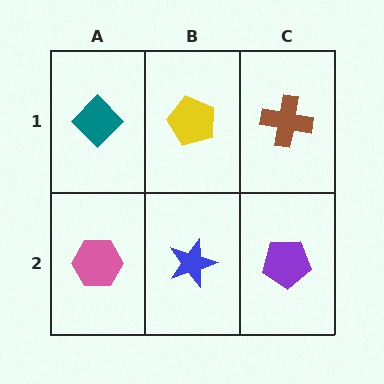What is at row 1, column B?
A yellow pentagon.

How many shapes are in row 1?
3 shapes.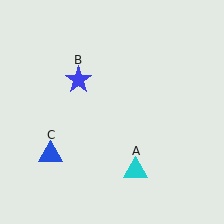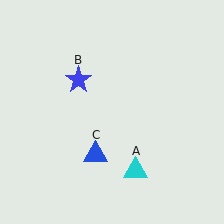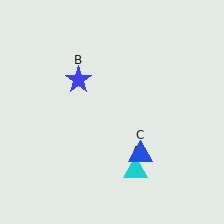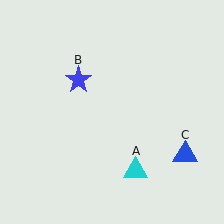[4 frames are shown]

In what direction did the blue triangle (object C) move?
The blue triangle (object C) moved right.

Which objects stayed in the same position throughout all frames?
Cyan triangle (object A) and blue star (object B) remained stationary.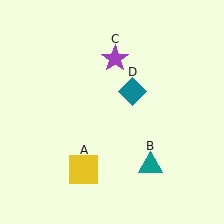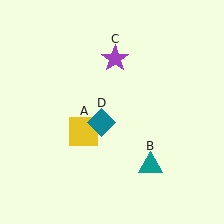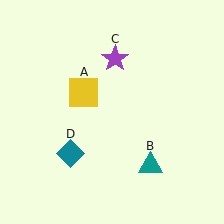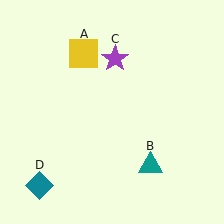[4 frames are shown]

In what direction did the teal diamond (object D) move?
The teal diamond (object D) moved down and to the left.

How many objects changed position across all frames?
2 objects changed position: yellow square (object A), teal diamond (object D).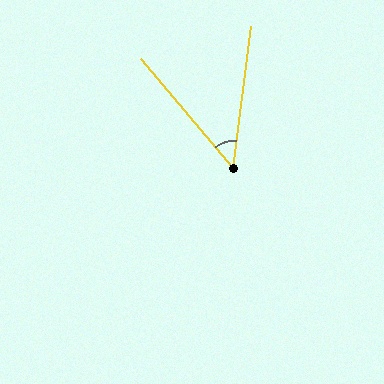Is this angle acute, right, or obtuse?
It is acute.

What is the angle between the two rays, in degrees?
Approximately 48 degrees.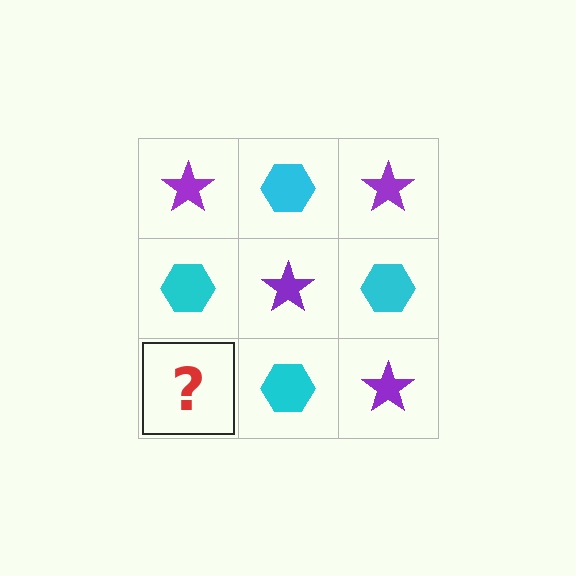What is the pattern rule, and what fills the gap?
The rule is that it alternates purple star and cyan hexagon in a checkerboard pattern. The gap should be filled with a purple star.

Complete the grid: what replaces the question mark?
The question mark should be replaced with a purple star.